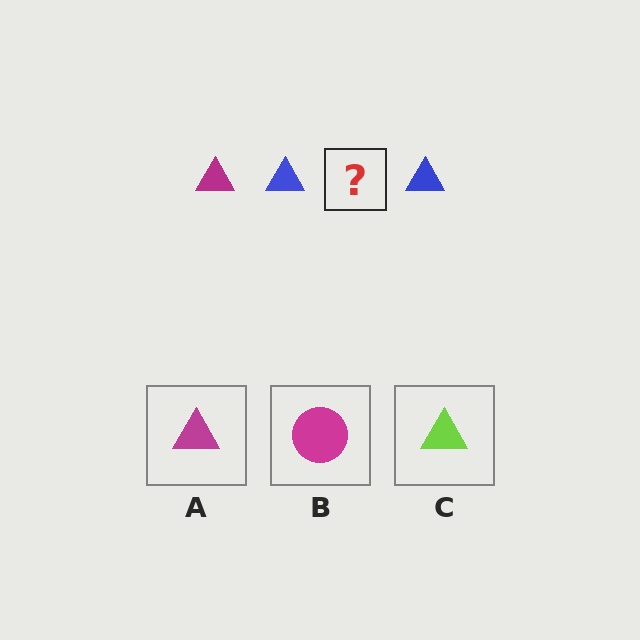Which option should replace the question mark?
Option A.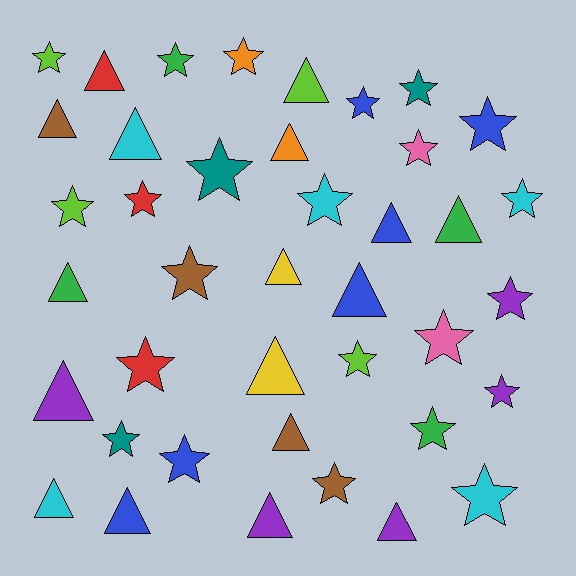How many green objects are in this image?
There are 4 green objects.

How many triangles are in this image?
There are 17 triangles.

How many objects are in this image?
There are 40 objects.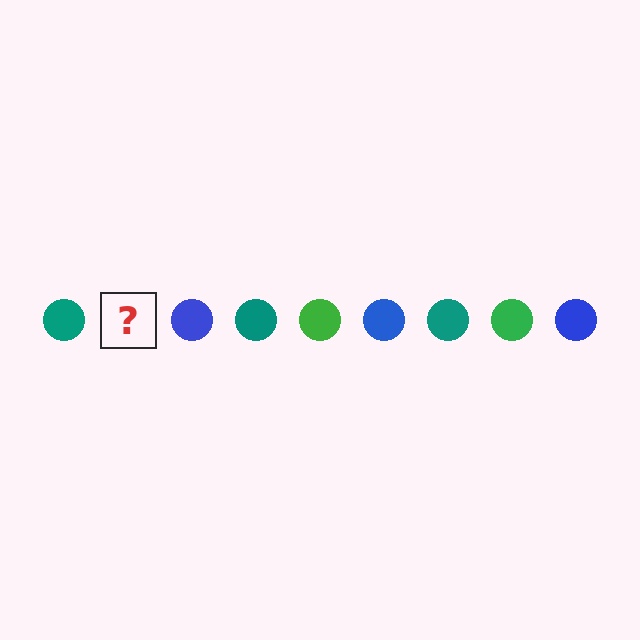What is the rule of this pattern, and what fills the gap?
The rule is that the pattern cycles through teal, green, blue circles. The gap should be filled with a green circle.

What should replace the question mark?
The question mark should be replaced with a green circle.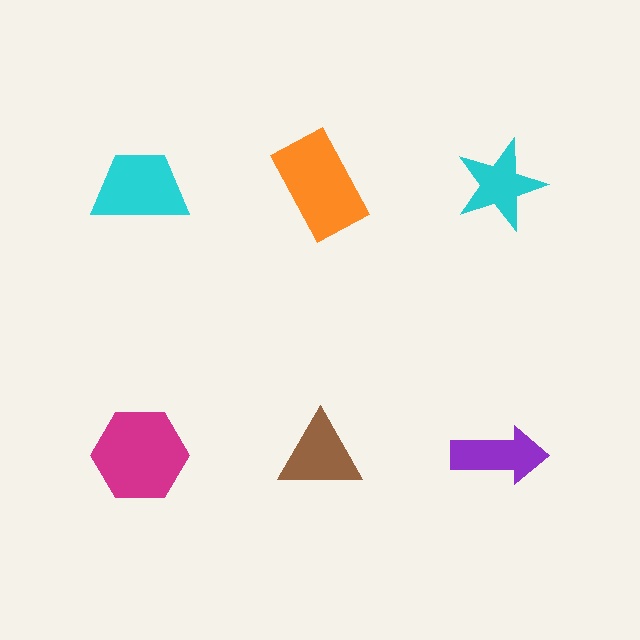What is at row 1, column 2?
An orange rectangle.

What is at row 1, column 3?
A cyan star.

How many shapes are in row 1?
3 shapes.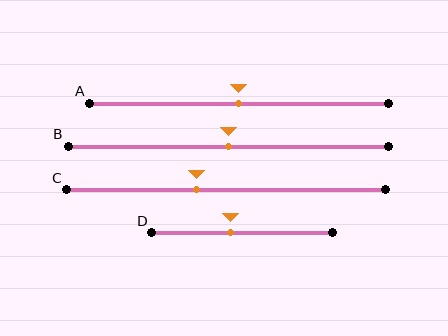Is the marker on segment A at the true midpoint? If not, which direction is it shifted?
Yes, the marker on segment A is at the true midpoint.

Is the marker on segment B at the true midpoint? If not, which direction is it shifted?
Yes, the marker on segment B is at the true midpoint.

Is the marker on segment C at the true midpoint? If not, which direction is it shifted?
No, the marker on segment C is shifted to the left by about 9% of the segment length.